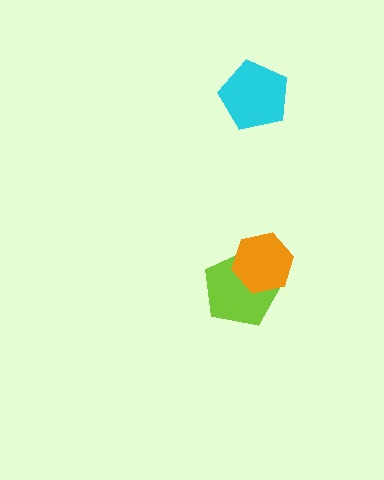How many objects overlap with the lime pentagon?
1 object overlaps with the lime pentagon.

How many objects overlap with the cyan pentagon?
0 objects overlap with the cyan pentagon.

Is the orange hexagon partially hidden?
No, no other shape covers it.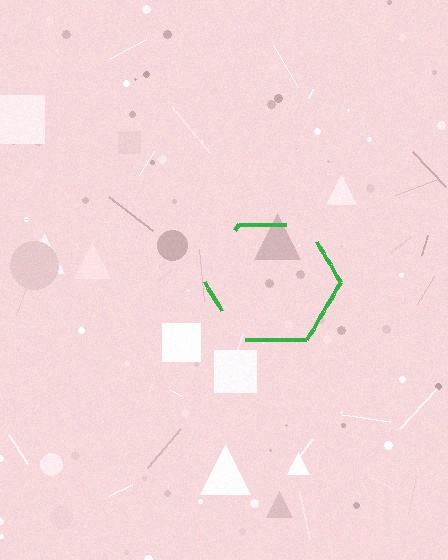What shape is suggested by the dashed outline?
The dashed outline suggests a hexagon.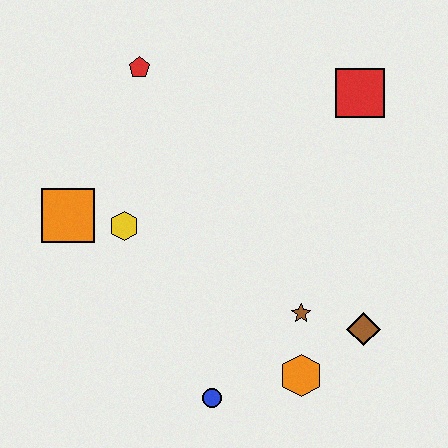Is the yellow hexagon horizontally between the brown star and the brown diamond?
No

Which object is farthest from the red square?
The blue circle is farthest from the red square.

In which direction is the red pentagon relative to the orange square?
The red pentagon is above the orange square.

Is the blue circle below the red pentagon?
Yes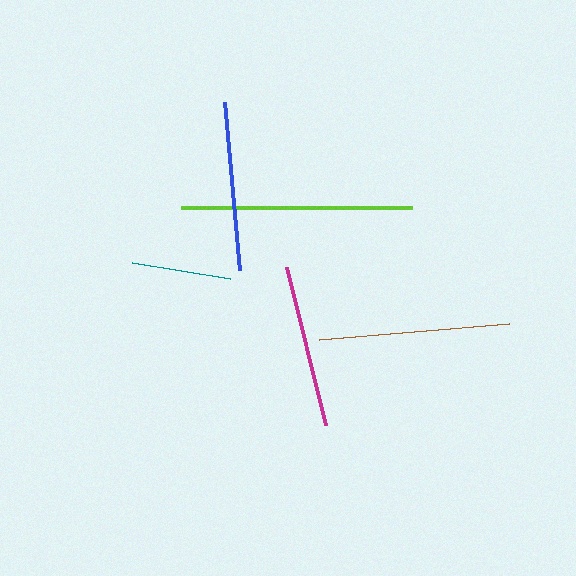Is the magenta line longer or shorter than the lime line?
The lime line is longer than the magenta line.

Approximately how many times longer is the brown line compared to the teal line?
The brown line is approximately 1.9 times the length of the teal line.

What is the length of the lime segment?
The lime segment is approximately 232 pixels long.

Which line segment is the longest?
The lime line is the longest at approximately 232 pixels.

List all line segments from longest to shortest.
From longest to shortest: lime, brown, blue, magenta, teal.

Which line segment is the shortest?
The teal line is the shortest at approximately 100 pixels.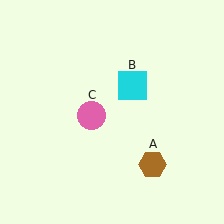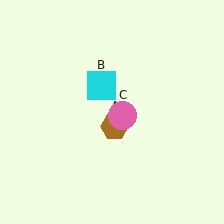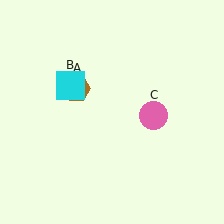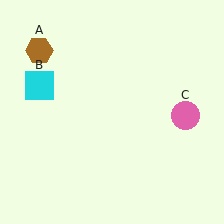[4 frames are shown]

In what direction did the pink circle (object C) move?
The pink circle (object C) moved right.